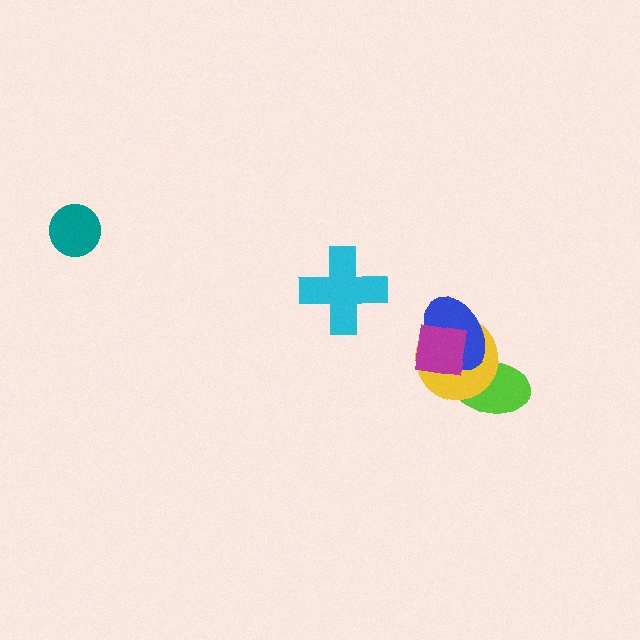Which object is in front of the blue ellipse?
The magenta square is in front of the blue ellipse.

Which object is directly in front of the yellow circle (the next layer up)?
The blue ellipse is directly in front of the yellow circle.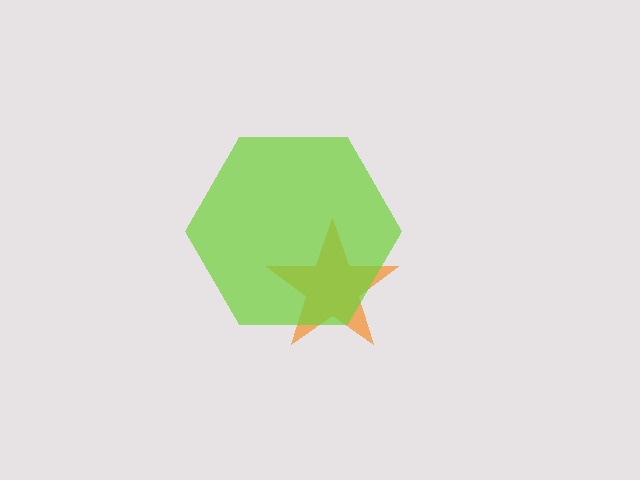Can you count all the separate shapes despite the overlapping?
Yes, there are 2 separate shapes.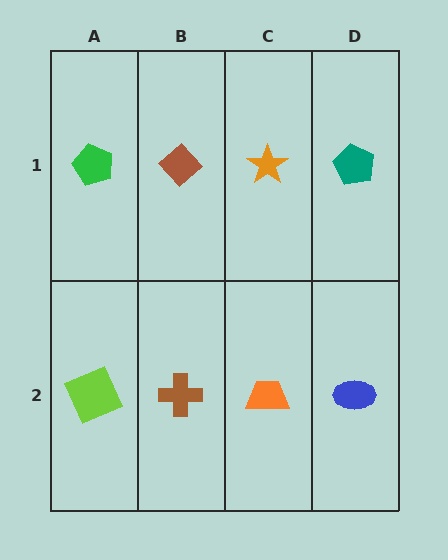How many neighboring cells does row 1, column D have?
2.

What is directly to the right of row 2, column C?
A blue ellipse.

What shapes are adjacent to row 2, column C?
An orange star (row 1, column C), a brown cross (row 2, column B), a blue ellipse (row 2, column D).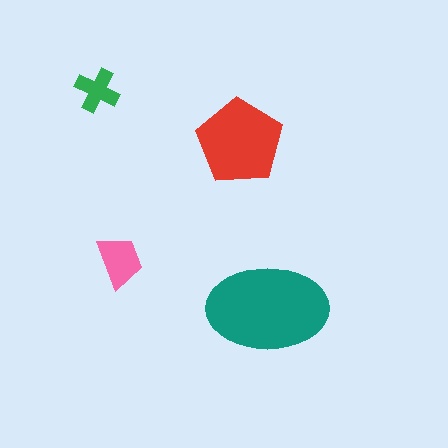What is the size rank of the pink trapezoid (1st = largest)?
3rd.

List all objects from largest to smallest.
The teal ellipse, the red pentagon, the pink trapezoid, the green cross.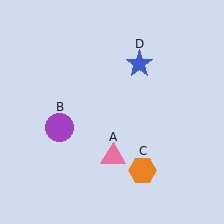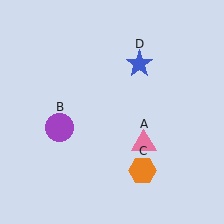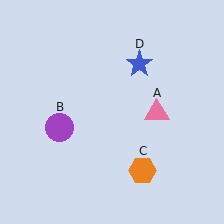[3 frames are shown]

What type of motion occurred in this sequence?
The pink triangle (object A) rotated counterclockwise around the center of the scene.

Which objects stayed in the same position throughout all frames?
Purple circle (object B) and orange hexagon (object C) and blue star (object D) remained stationary.